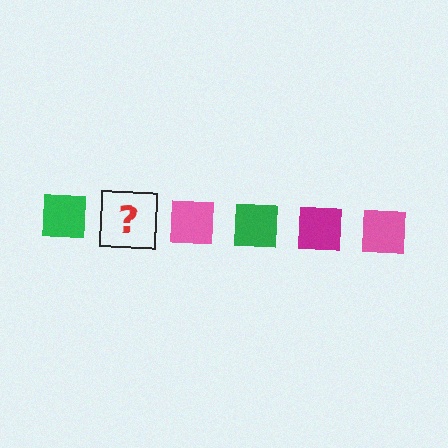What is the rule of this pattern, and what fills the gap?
The rule is that the pattern cycles through green, magenta, pink squares. The gap should be filled with a magenta square.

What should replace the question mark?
The question mark should be replaced with a magenta square.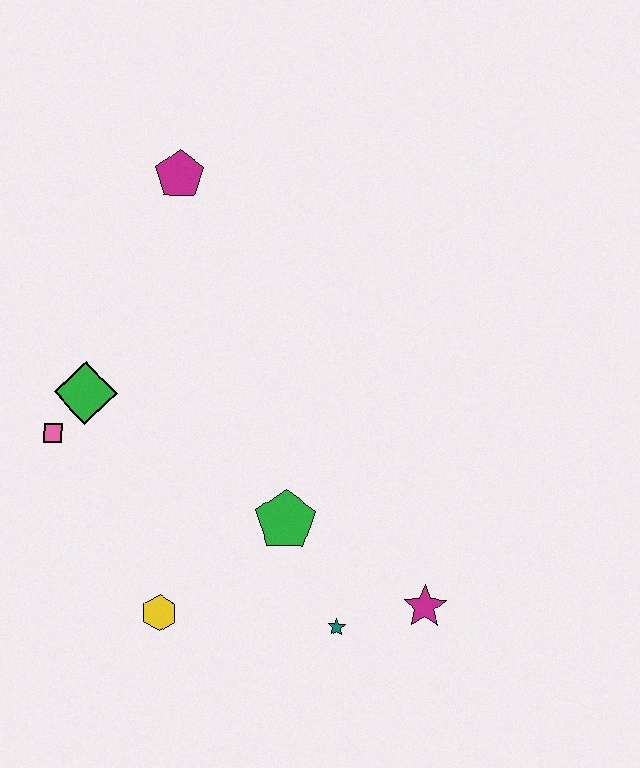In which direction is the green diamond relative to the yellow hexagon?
The green diamond is above the yellow hexagon.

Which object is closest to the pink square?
The green diamond is closest to the pink square.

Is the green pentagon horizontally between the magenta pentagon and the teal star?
Yes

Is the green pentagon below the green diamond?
Yes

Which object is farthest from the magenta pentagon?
The magenta star is farthest from the magenta pentagon.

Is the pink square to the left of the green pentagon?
Yes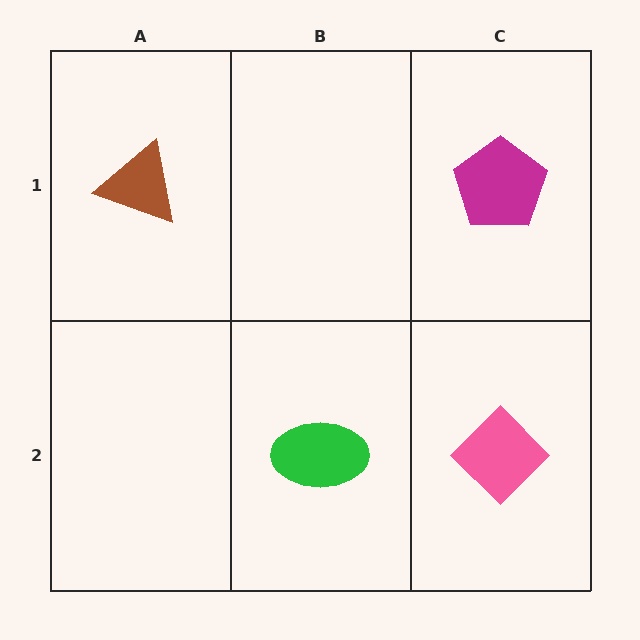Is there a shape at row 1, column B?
No, that cell is empty.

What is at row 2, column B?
A green ellipse.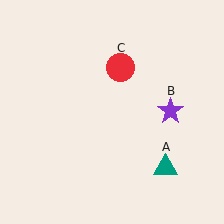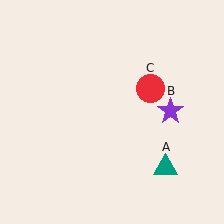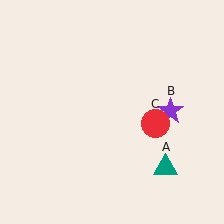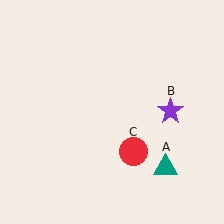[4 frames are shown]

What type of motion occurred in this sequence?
The red circle (object C) rotated clockwise around the center of the scene.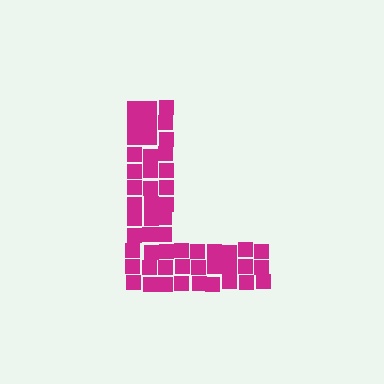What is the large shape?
The large shape is the letter L.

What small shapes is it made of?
It is made of small squares.